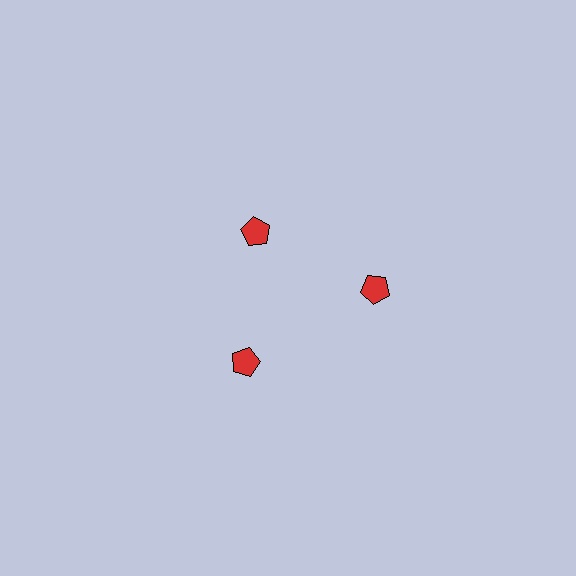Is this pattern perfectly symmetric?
No. The 3 red pentagons are arranged in a ring, but one element near the 11 o'clock position is pulled inward toward the center, breaking the 3-fold rotational symmetry.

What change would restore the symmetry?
The symmetry would be restored by moving it outward, back onto the ring so that all 3 pentagons sit at equal angles and equal distance from the center.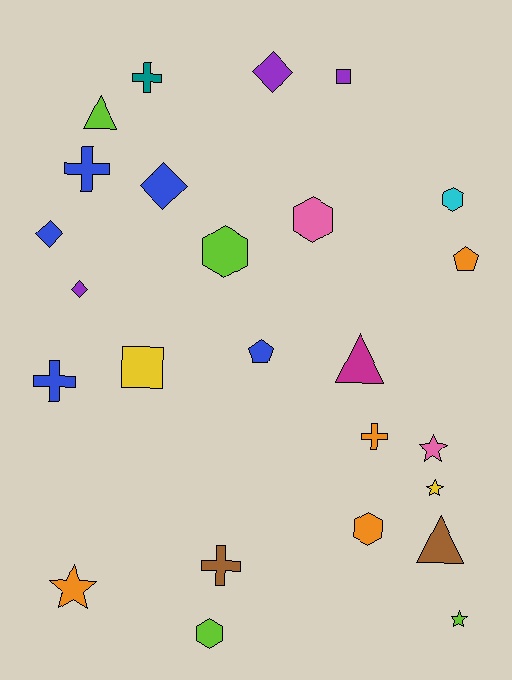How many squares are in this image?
There are 2 squares.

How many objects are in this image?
There are 25 objects.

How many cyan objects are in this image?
There is 1 cyan object.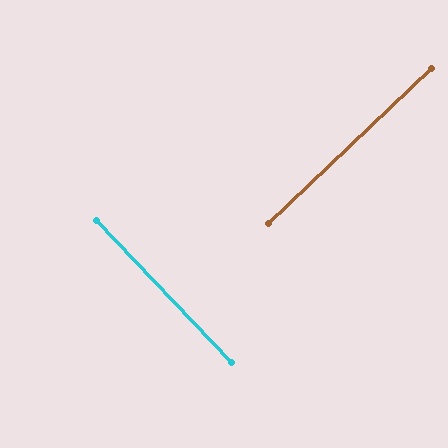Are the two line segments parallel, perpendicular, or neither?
Perpendicular — they meet at approximately 90°.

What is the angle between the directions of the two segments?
Approximately 90 degrees.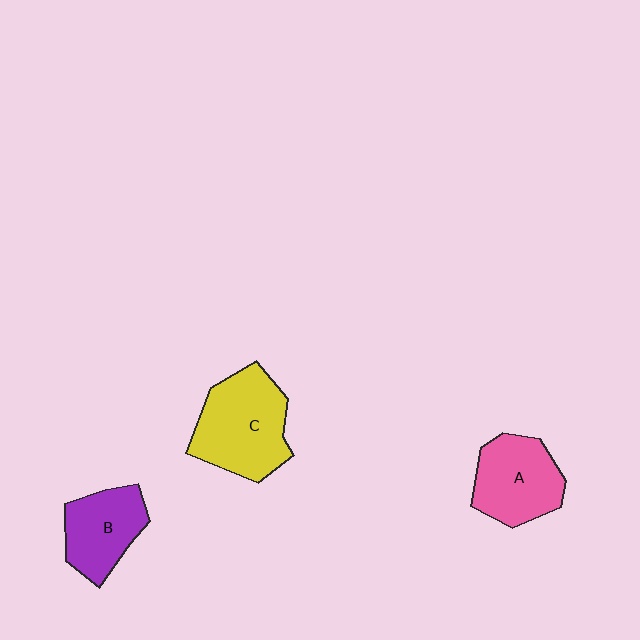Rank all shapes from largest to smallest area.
From largest to smallest: C (yellow), A (pink), B (purple).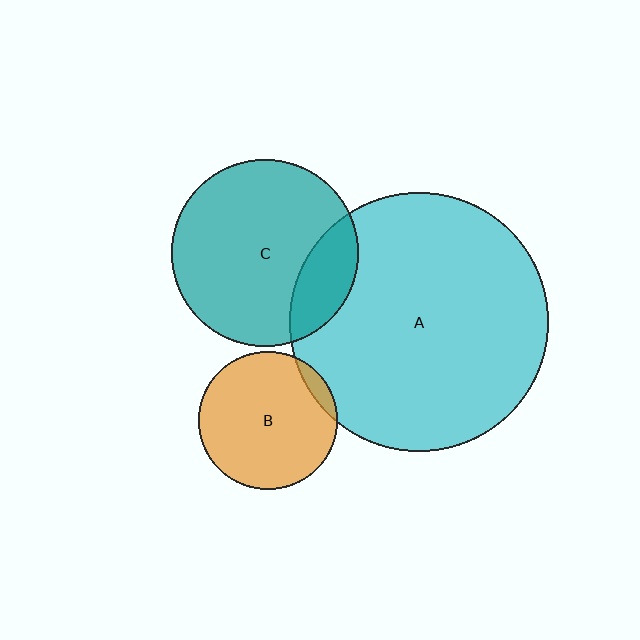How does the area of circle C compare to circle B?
Approximately 1.8 times.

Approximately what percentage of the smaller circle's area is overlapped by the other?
Approximately 20%.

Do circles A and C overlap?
Yes.